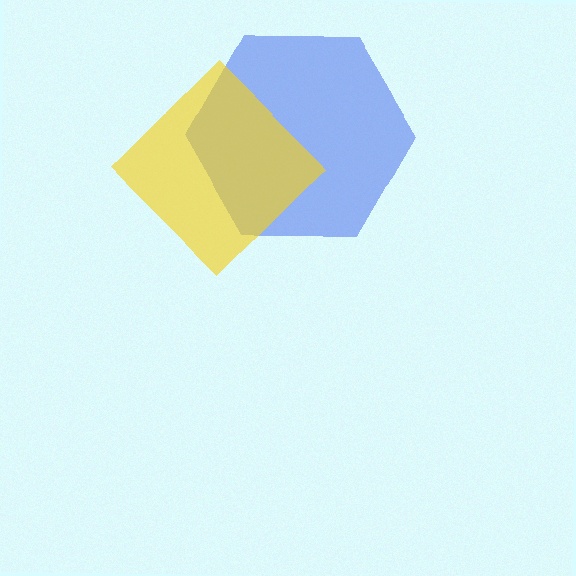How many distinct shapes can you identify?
There are 2 distinct shapes: a blue hexagon, a yellow diamond.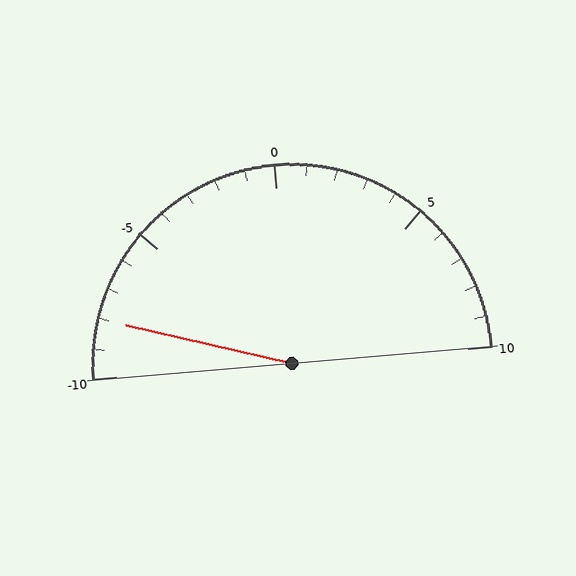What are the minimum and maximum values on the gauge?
The gauge ranges from -10 to 10.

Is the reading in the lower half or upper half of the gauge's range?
The reading is in the lower half of the range (-10 to 10).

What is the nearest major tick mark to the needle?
The nearest major tick mark is -10.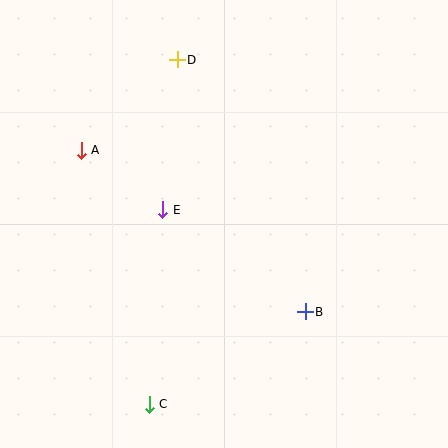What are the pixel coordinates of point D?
Point D is at (177, 60).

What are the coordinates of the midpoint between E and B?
The midpoint between E and B is at (234, 261).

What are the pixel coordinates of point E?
Point E is at (163, 210).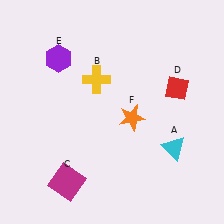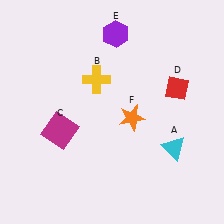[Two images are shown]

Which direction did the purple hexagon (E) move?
The purple hexagon (E) moved right.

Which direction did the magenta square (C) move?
The magenta square (C) moved up.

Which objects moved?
The objects that moved are: the magenta square (C), the purple hexagon (E).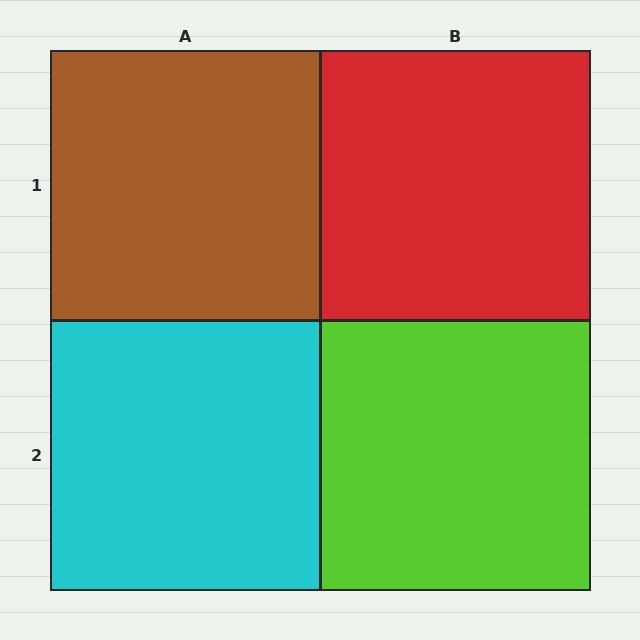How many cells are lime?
1 cell is lime.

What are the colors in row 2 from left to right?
Cyan, lime.